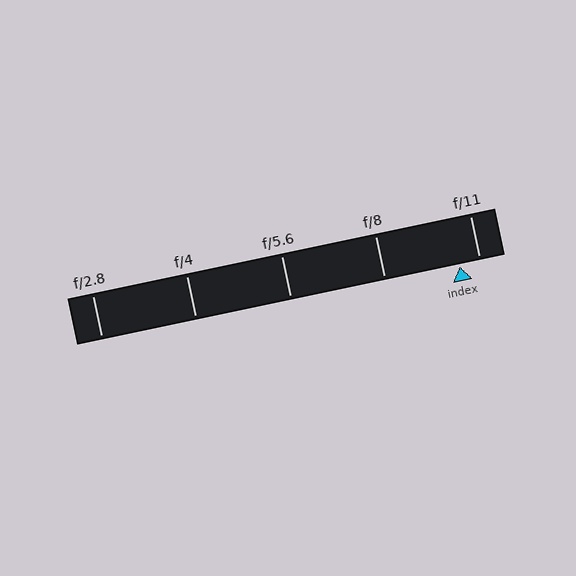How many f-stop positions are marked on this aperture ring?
There are 5 f-stop positions marked.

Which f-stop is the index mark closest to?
The index mark is closest to f/11.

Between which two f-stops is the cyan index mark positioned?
The index mark is between f/8 and f/11.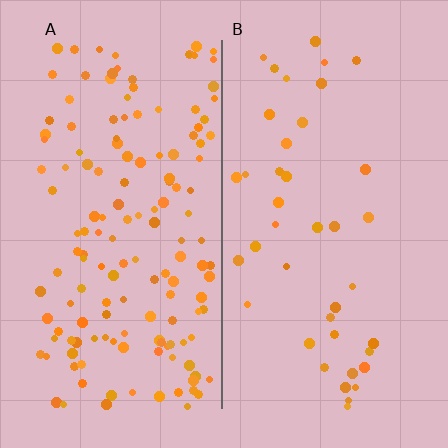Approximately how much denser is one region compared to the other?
Approximately 3.6× — region A over region B.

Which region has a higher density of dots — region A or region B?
A (the left).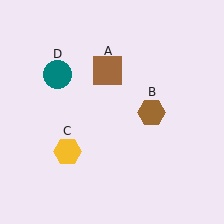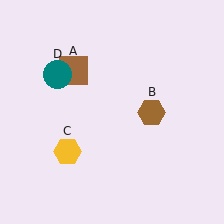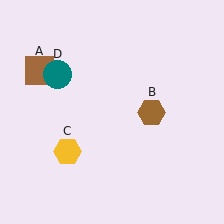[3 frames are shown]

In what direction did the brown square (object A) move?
The brown square (object A) moved left.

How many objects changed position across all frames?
1 object changed position: brown square (object A).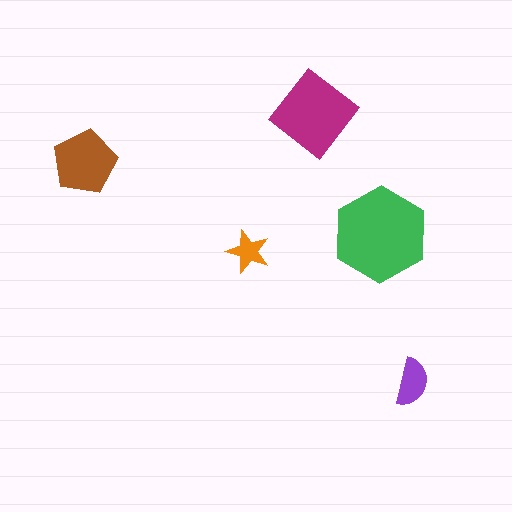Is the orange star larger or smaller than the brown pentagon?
Smaller.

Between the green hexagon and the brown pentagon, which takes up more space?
The green hexagon.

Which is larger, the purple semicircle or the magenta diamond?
The magenta diamond.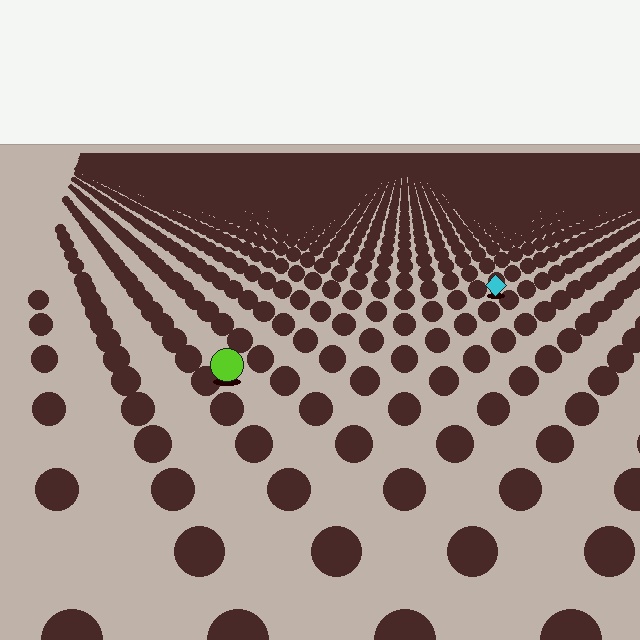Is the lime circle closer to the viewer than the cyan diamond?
Yes. The lime circle is closer — you can tell from the texture gradient: the ground texture is coarser near it.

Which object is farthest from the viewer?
The cyan diamond is farthest from the viewer. It appears smaller and the ground texture around it is denser.